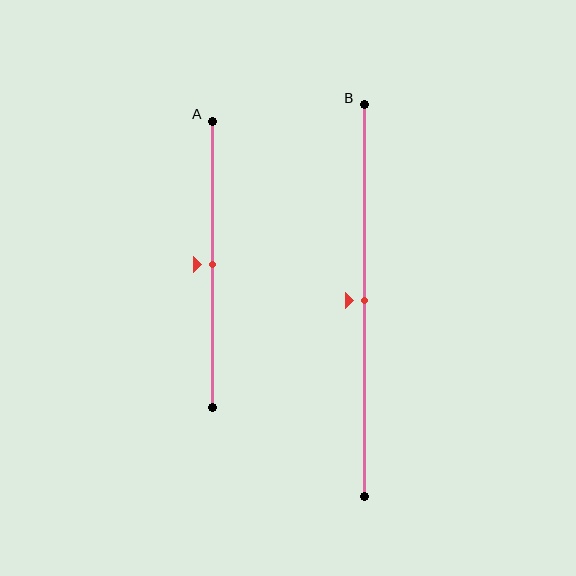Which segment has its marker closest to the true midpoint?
Segment A has its marker closest to the true midpoint.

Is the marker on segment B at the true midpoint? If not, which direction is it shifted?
Yes, the marker on segment B is at the true midpoint.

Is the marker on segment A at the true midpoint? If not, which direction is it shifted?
Yes, the marker on segment A is at the true midpoint.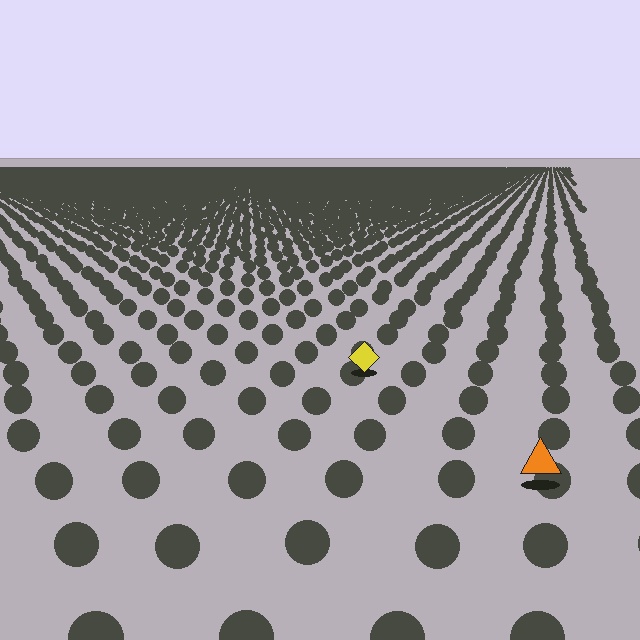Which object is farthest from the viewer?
The yellow diamond is farthest from the viewer. It appears smaller and the ground texture around it is denser.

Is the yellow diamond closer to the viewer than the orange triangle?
No. The orange triangle is closer — you can tell from the texture gradient: the ground texture is coarser near it.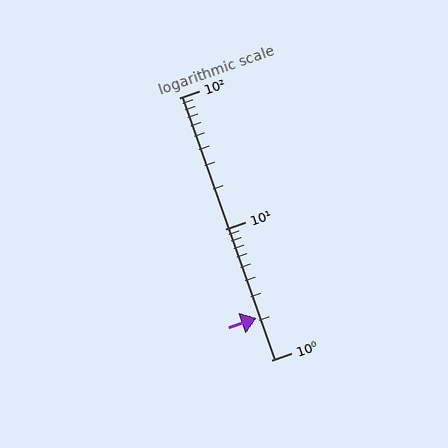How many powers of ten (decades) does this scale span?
The scale spans 2 decades, from 1 to 100.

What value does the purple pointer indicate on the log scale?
The pointer indicates approximately 2.1.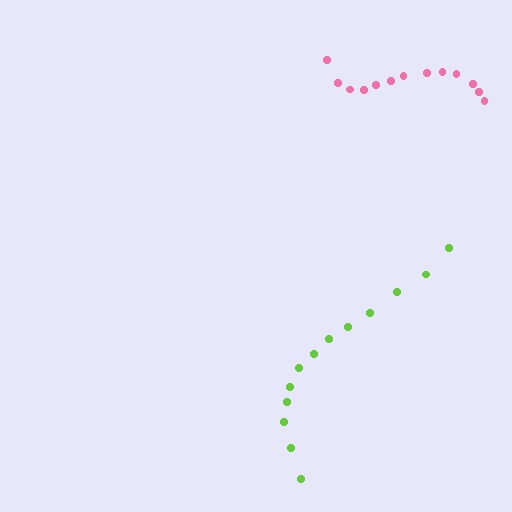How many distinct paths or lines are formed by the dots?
There are 2 distinct paths.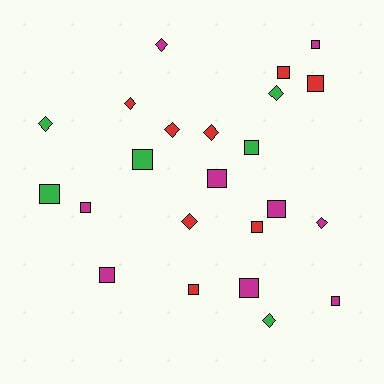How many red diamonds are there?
There are 4 red diamonds.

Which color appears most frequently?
Magenta, with 9 objects.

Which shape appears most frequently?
Square, with 14 objects.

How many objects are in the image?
There are 23 objects.